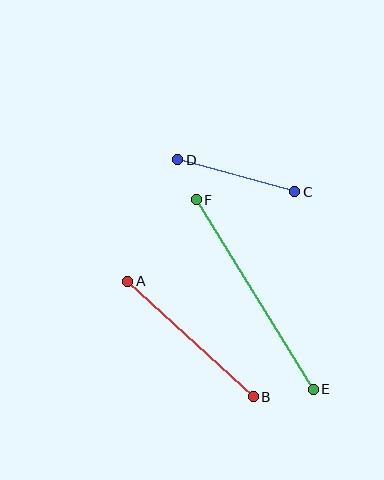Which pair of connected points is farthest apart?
Points E and F are farthest apart.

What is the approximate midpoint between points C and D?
The midpoint is at approximately (236, 176) pixels.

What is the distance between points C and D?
The distance is approximately 121 pixels.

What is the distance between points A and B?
The distance is approximately 171 pixels.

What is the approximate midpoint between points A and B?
The midpoint is at approximately (191, 339) pixels.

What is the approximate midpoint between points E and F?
The midpoint is at approximately (255, 294) pixels.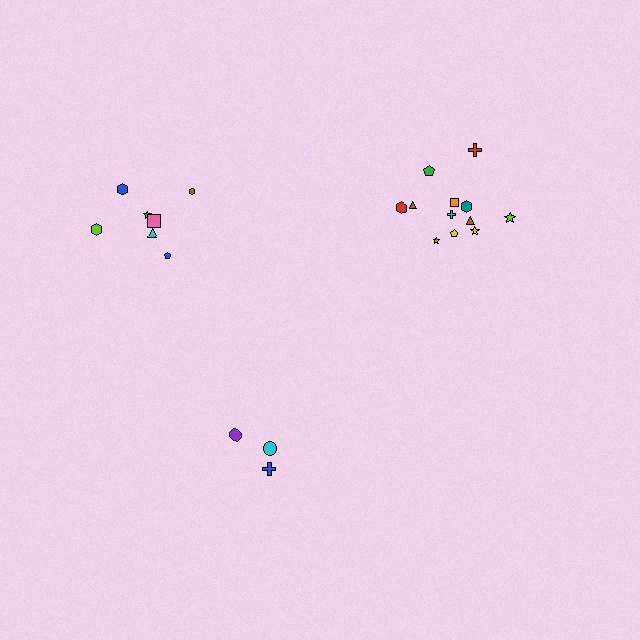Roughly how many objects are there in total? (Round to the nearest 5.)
Roughly 20 objects in total.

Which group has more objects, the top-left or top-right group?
The top-right group.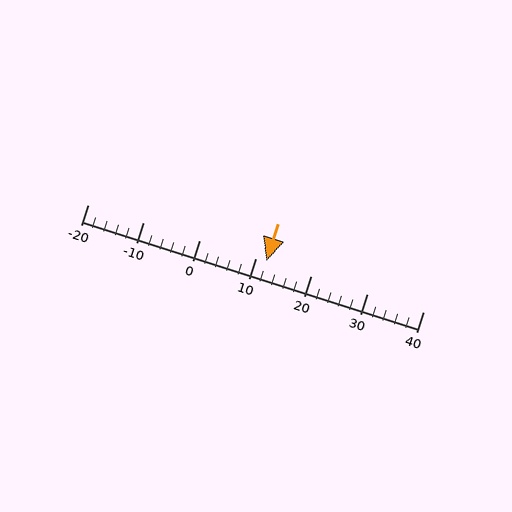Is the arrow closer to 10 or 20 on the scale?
The arrow is closer to 10.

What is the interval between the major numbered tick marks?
The major tick marks are spaced 10 units apart.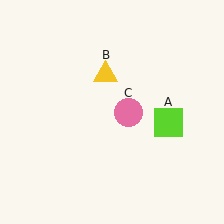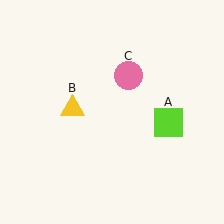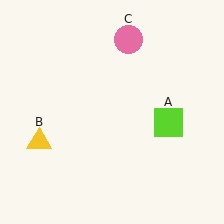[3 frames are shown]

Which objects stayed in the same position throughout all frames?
Lime square (object A) remained stationary.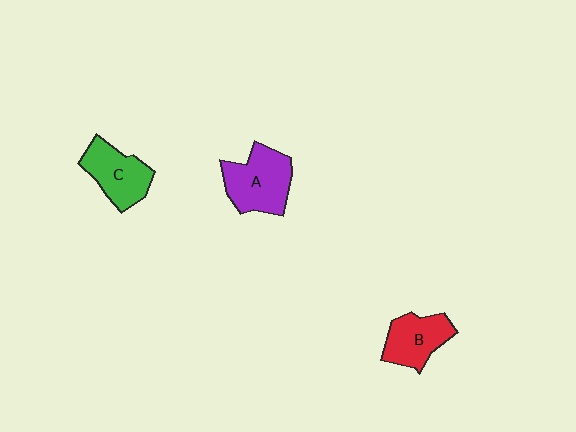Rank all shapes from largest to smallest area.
From largest to smallest: A (purple), C (green), B (red).